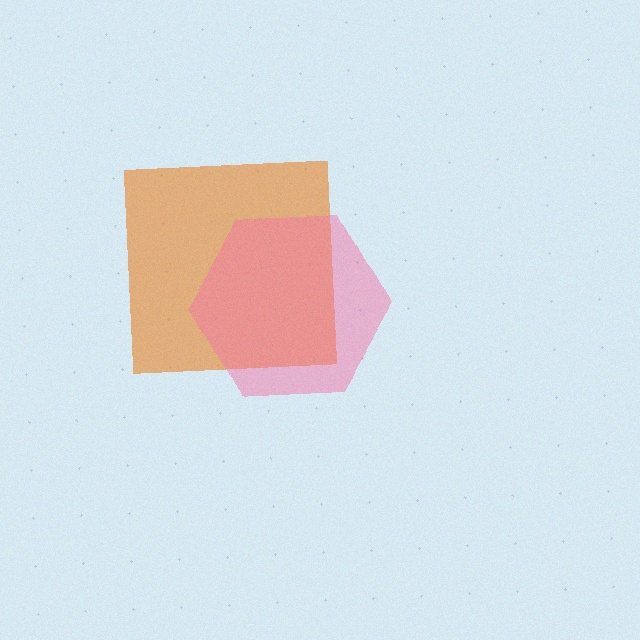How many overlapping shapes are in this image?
There are 2 overlapping shapes in the image.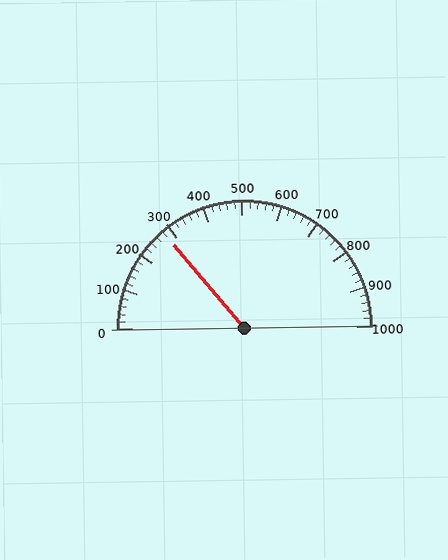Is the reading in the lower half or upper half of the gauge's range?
The reading is in the lower half of the range (0 to 1000).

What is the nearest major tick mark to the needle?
The nearest major tick mark is 300.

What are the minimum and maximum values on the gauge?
The gauge ranges from 0 to 1000.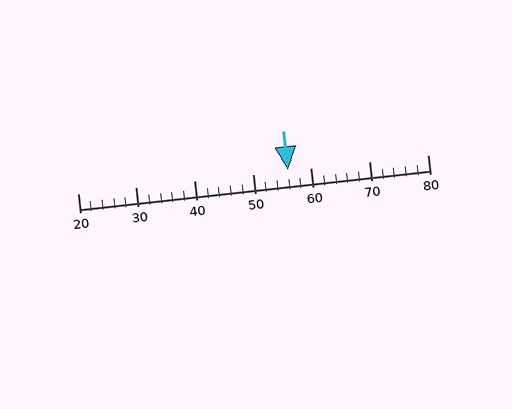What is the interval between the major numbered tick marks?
The major tick marks are spaced 10 units apart.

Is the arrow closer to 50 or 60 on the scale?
The arrow is closer to 60.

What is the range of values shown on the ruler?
The ruler shows values from 20 to 80.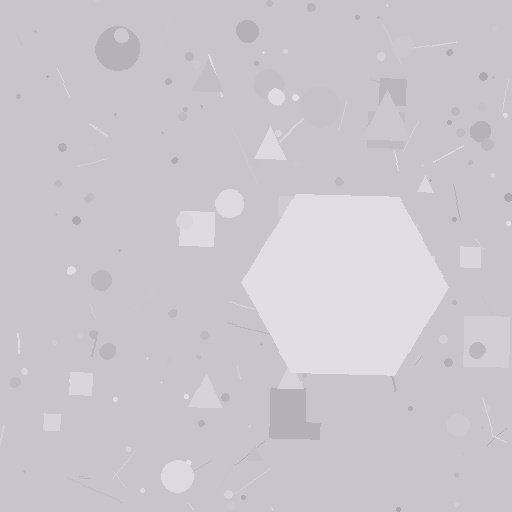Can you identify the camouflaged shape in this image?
The camouflaged shape is a hexagon.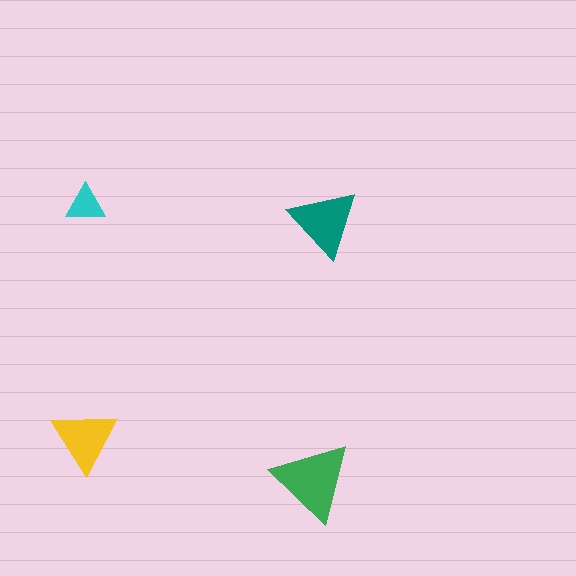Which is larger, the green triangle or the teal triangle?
The green one.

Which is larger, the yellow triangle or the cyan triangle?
The yellow one.